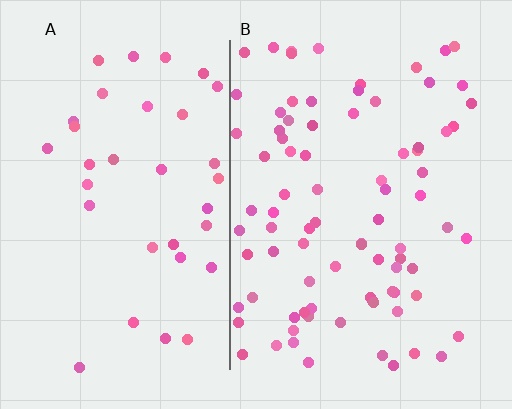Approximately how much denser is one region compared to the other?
Approximately 2.3× — region B over region A.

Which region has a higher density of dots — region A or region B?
B (the right).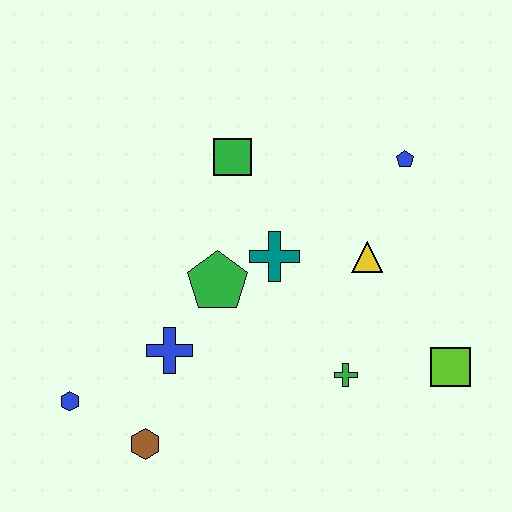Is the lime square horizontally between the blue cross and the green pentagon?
No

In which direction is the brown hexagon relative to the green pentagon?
The brown hexagon is below the green pentagon.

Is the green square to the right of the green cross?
No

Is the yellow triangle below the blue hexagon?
No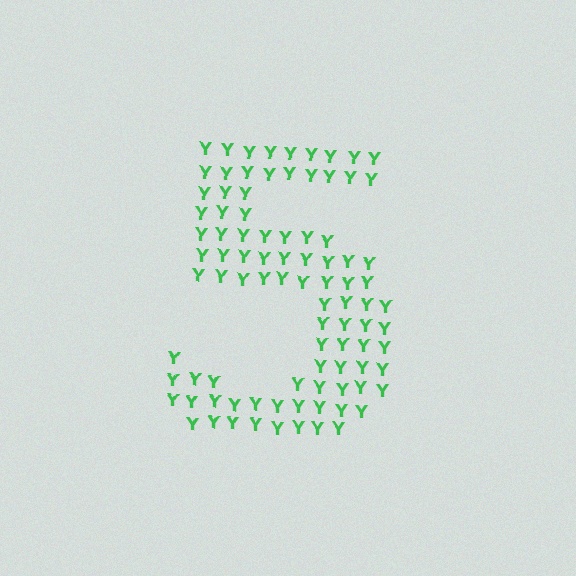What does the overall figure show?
The overall figure shows the digit 5.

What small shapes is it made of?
It is made of small letter Y's.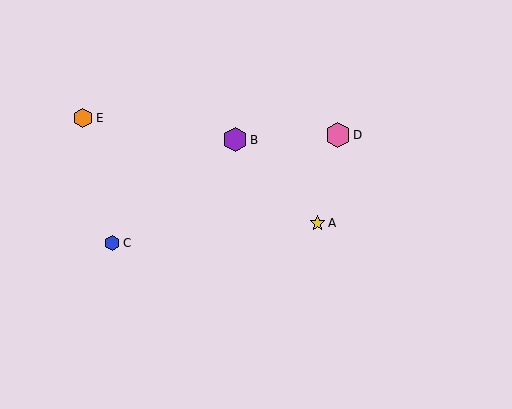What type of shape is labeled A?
Shape A is a yellow star.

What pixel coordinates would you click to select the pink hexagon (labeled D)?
Click at (338, 135) to select the pink hexagon D.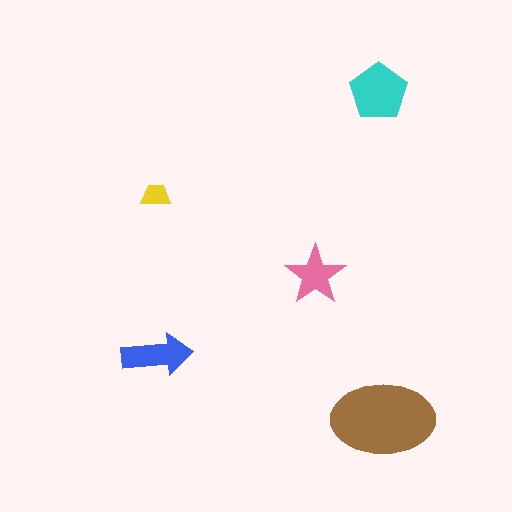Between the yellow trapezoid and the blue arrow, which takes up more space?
The blue arrow.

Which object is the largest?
The brown ellipse.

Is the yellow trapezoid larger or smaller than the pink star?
Smaller.